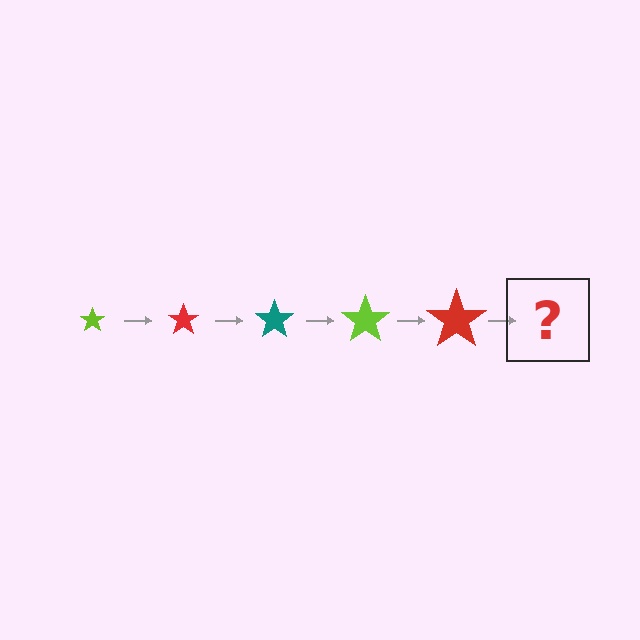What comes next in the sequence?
The next element should be a teal star, larger than the previous one.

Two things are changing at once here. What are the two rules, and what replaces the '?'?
The two rules are that the star grows larger each step and the color cycles through lime, red, and teal. The '?' should be a teal star, larger than the previous one.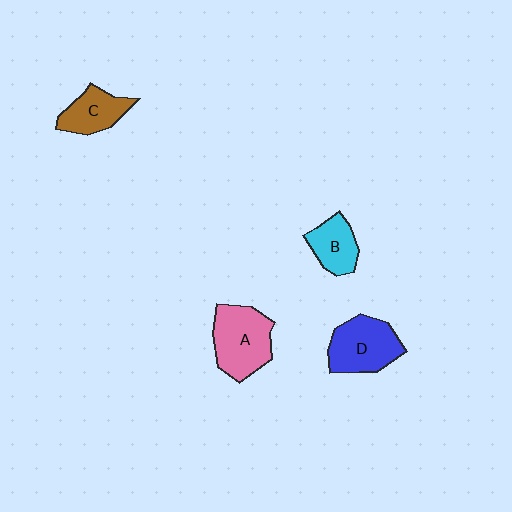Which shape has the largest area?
Shape A (pink).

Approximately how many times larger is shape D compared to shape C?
Approximately 1.4 times.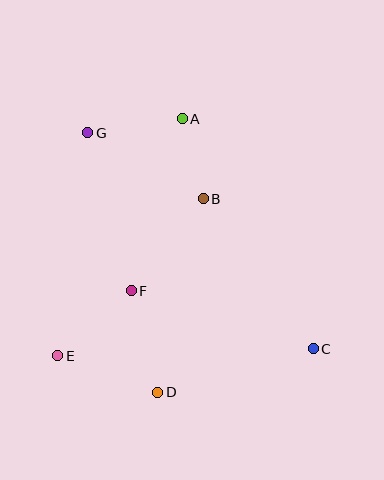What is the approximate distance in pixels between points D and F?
The distance between D and F is approximately 105 pixels.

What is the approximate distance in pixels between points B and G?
The distance between B and G is approximately 133 pixels.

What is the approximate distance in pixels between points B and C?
The distance between B and C is approximately 186 pixels.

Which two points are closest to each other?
Points A and B are closest to each other.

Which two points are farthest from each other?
Points C and G are farthest from each other.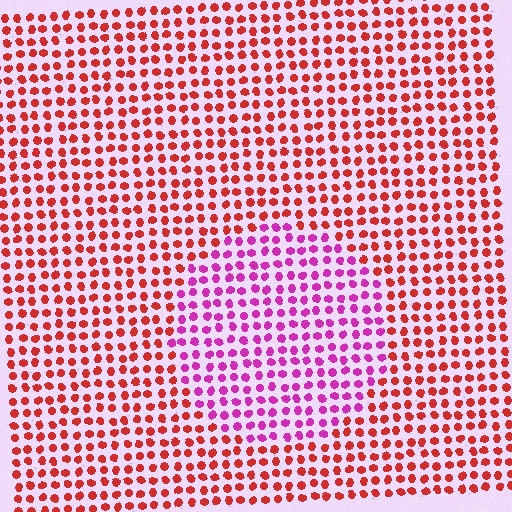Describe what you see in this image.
The image is filled with small red elements in a uniform arrangement. A circle-shaped region is visible where the elements are tinted to a slightly different hue, forming a subtle color boundary.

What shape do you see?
I see a circle.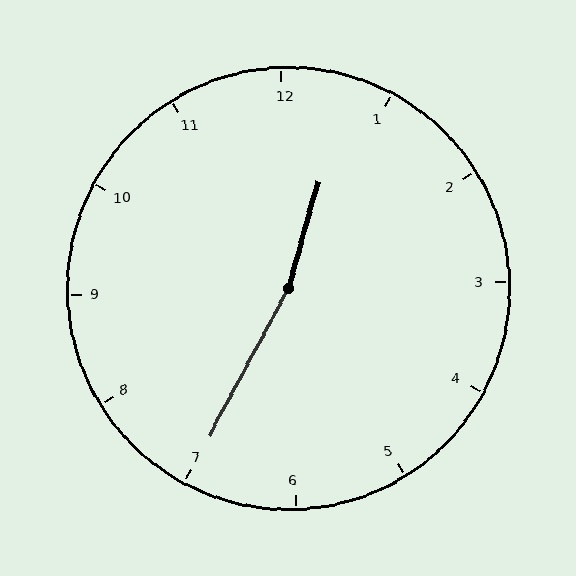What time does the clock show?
12:35.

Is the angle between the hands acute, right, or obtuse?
It is obtuse.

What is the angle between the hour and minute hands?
Approximately 168 degrees.